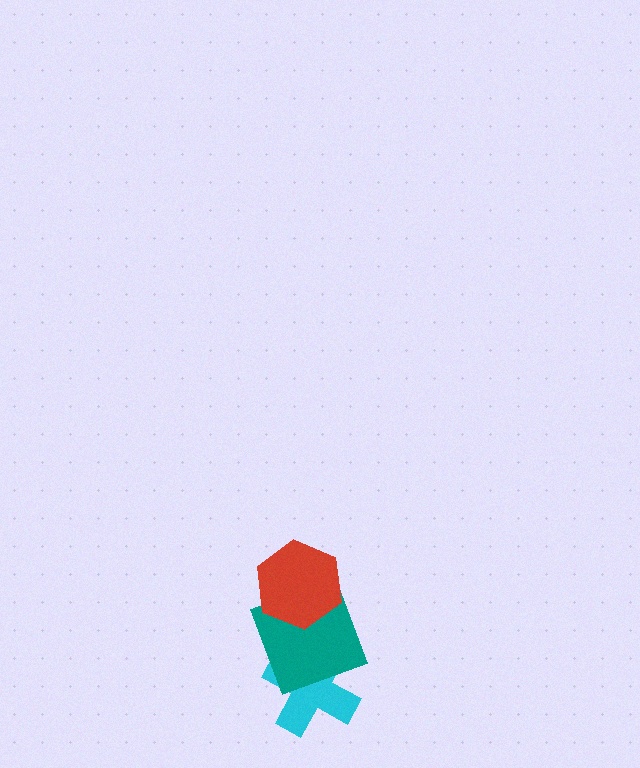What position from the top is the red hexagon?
The red hexagon is 1st from the top.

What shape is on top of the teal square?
The red hexagon is on top of the teal square.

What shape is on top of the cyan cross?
The teal square is on top of the cyan cross.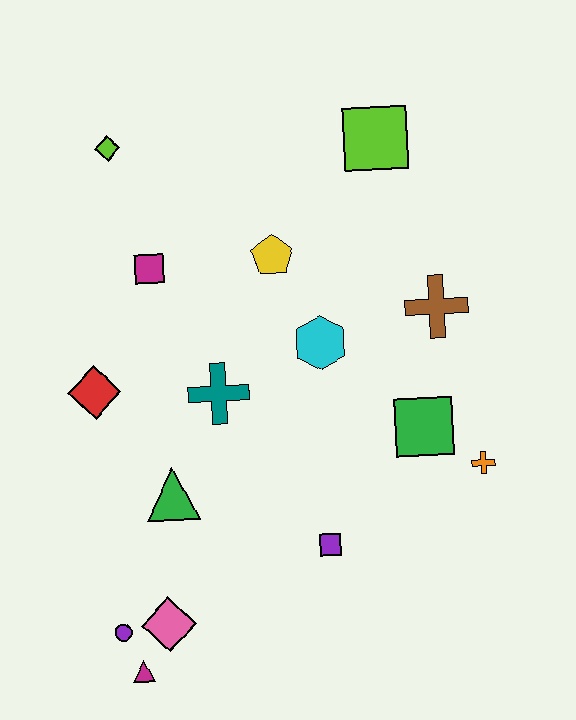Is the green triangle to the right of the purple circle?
Yes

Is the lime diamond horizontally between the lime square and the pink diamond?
No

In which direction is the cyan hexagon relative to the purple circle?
The cyan hexagon is above the purple circle.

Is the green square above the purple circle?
Yes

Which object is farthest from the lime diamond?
The magenta triangle is farthest from the lime diamond.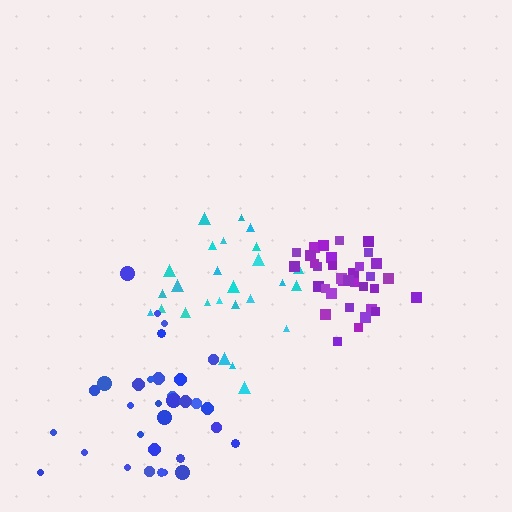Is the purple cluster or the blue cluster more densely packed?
Purple.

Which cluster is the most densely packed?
Purple.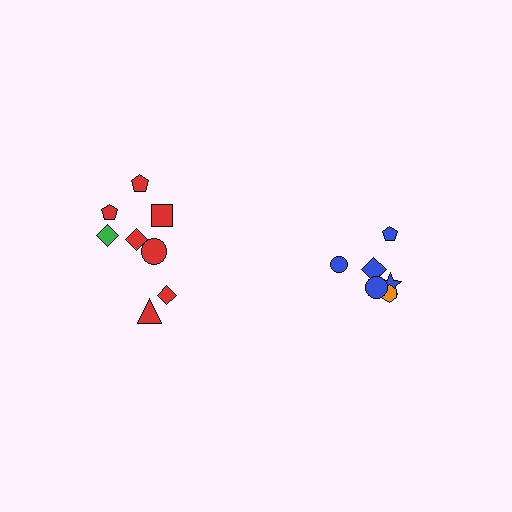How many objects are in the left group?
There are 8 objects.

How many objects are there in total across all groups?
There are 14 objects.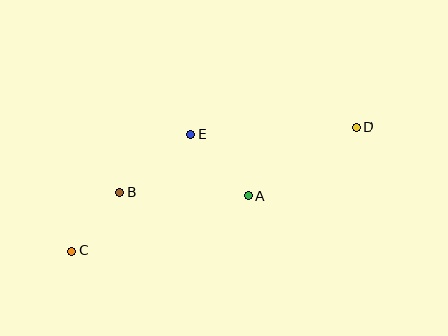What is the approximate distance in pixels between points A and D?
The distance between A and D is approximately 128 pixels.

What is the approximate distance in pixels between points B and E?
The distance between B and E is approximately 91 pixels.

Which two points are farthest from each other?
Points C and D are farthest from each other.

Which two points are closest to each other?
Points B and C are closest to each other.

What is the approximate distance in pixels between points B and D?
The distance between B and D is approximately 245 pixels.